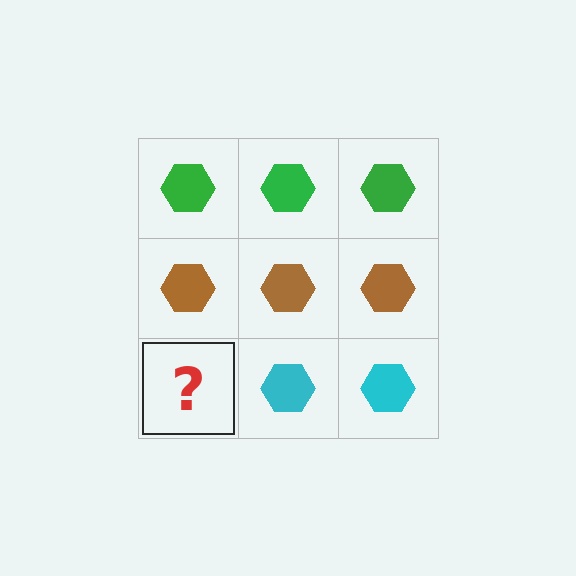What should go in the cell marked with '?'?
The missing cell should contain a cyan hexagon.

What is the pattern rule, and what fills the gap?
The rule is that each row has a consistent color. The gap should be filled with a cyan hexagon.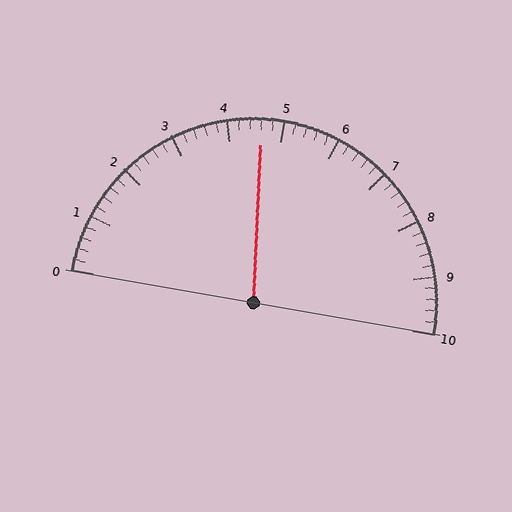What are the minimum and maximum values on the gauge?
The gauge ranges from 0 to 10.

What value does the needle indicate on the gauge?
The needle indicates approximately 4.6.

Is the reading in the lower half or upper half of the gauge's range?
The reading is in the lower half of the range (0 to 10).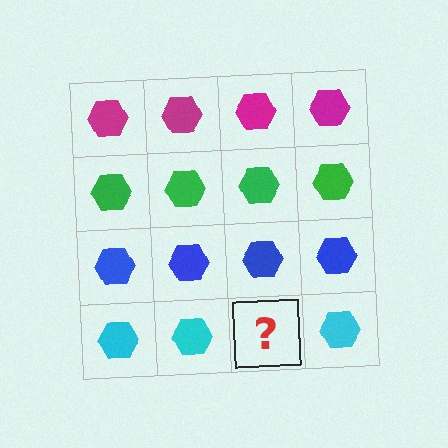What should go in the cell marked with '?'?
The missing cell should contain a cyan hexagon.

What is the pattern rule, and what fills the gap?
The rule is that each row has a consistent color. The gap should be filled with a cyan hexagon.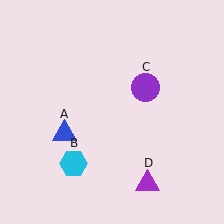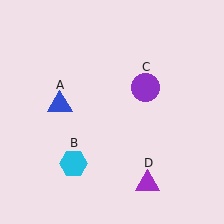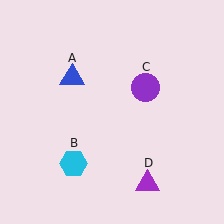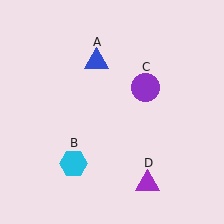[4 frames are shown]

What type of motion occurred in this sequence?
The blue triangle (object A) rotated clockwise around the center of the scene.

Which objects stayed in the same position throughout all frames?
Cyan hexagon (object B) and purple circle (object C) and purple triangle (object D) remained stationary.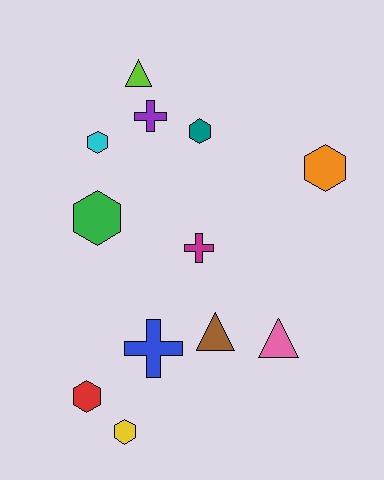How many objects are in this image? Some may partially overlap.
There are 12 objects.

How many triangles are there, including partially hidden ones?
There are 3 triangles.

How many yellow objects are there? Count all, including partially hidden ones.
There is 1 yellow object.